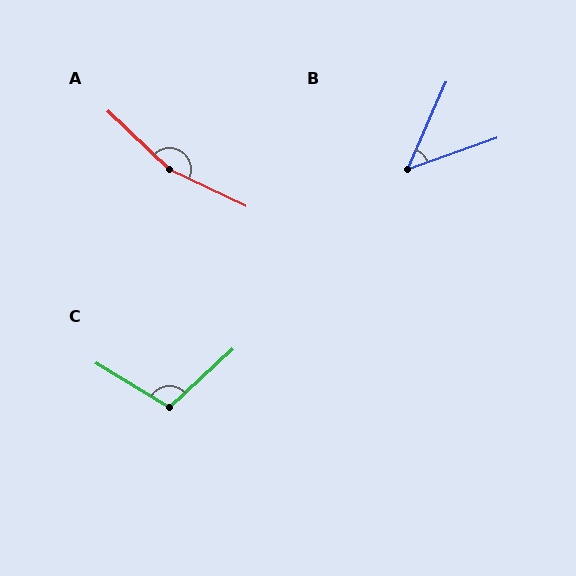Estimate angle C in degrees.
Approximately 106 degrees.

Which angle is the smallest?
B, at approximately 47 degrees.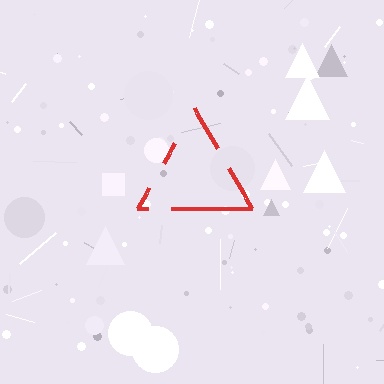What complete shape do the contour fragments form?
The contour fragments form a triangle.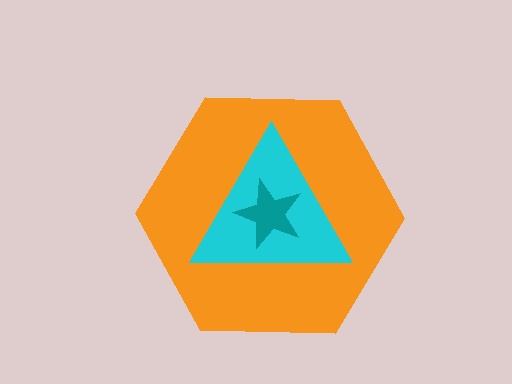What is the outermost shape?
The orange hexagon.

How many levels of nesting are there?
3.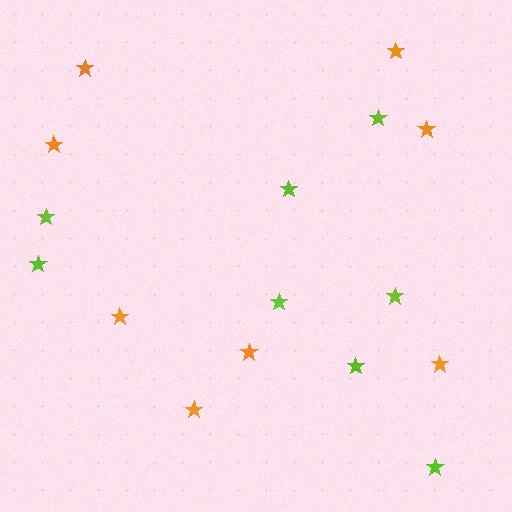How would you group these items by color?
There are 2 groups: one group of orange stars (8) and one group of lime stars (8).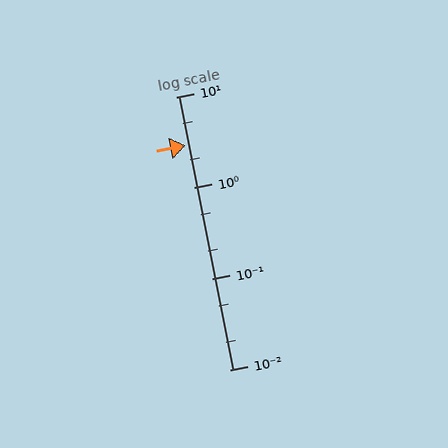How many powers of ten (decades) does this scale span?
The scale spans 3 decades, from 0.01 to 10.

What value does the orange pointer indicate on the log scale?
The pointer indicates approximately 2.9.